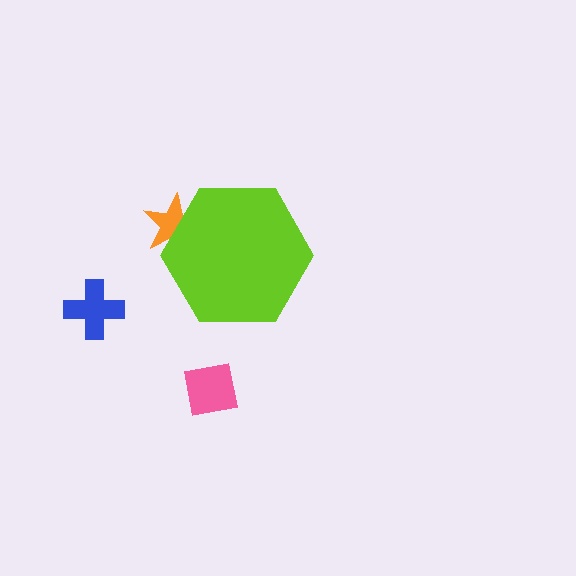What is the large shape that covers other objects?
A lime hexagon.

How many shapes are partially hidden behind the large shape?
1 shape is partially hidden.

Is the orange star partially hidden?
Yes, the orange star is partially hidden behind the lime hexagon.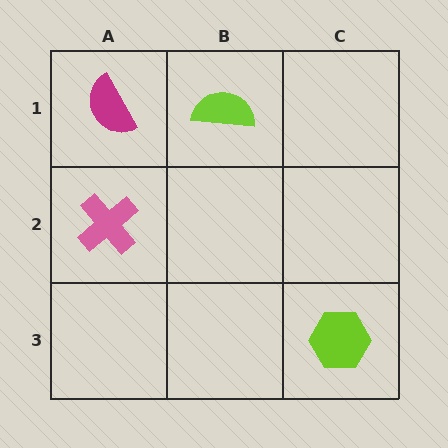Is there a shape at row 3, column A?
No, that cell is empty.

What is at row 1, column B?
A lime semicircle.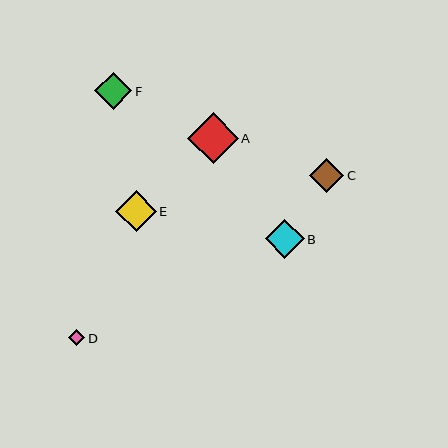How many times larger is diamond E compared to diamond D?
Diamond E is approximately 2.5 times the size of diamond D.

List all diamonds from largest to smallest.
From largest to smallest: A, E, B, F, C, D.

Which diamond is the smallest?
Diamond D is the smallest with a size of approximately 16 pixels.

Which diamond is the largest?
Diamond A is the largest with a size of approximately 50 pixels.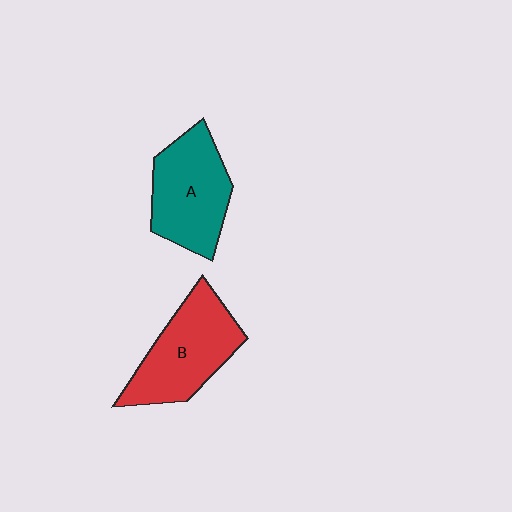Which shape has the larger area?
Shape B (red).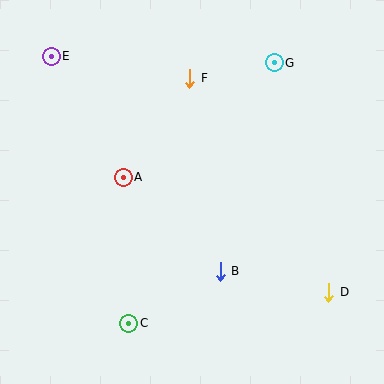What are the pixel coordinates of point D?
Point D is at (329, 292).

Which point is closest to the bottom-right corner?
Point D is closest to the bottom-right corner.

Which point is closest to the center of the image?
Point A at (123, 177) is closest to the center.